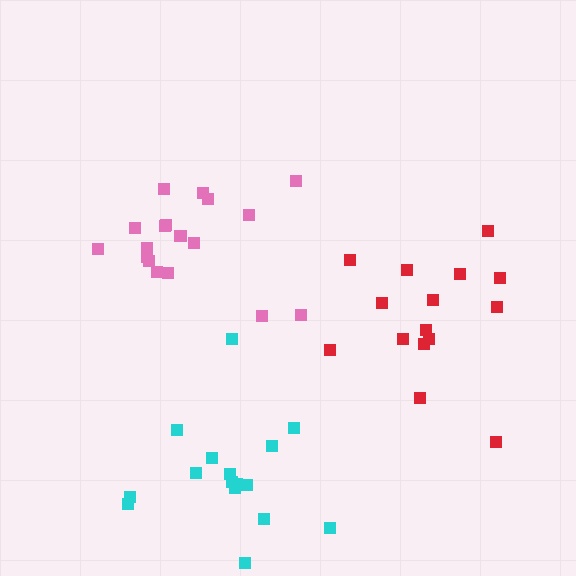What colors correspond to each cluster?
The clusters are colored: cyan, pink, red.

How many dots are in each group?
Group 1: 17 dots, Group 2: 18 dots, Group 3: 15 dots (50 total).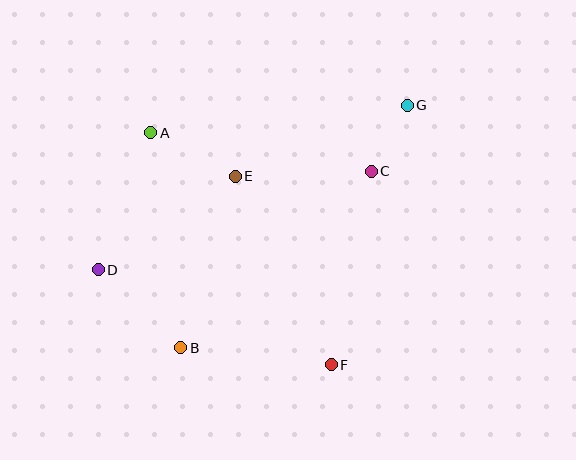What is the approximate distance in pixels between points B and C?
The distance between B and C is approximately 259 pixels.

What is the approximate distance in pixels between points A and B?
The distance between A and B is approximately 217 pixels.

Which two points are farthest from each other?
Points D and G are farthest from each other.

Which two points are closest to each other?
Points C and G are closest to each other.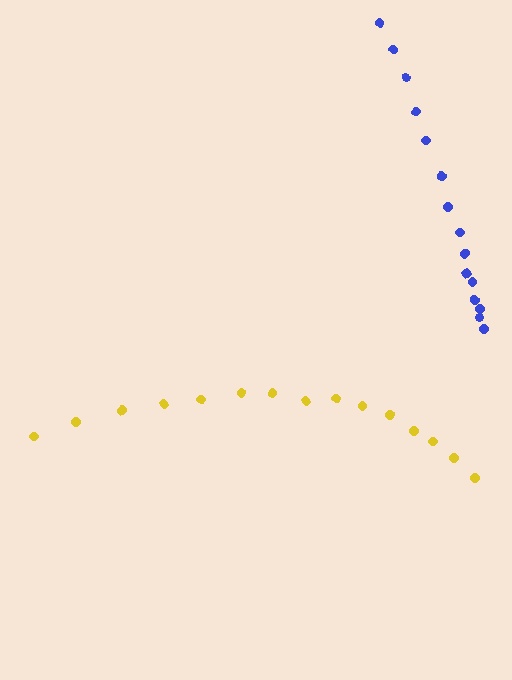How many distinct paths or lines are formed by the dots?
There are 2 distinct paths.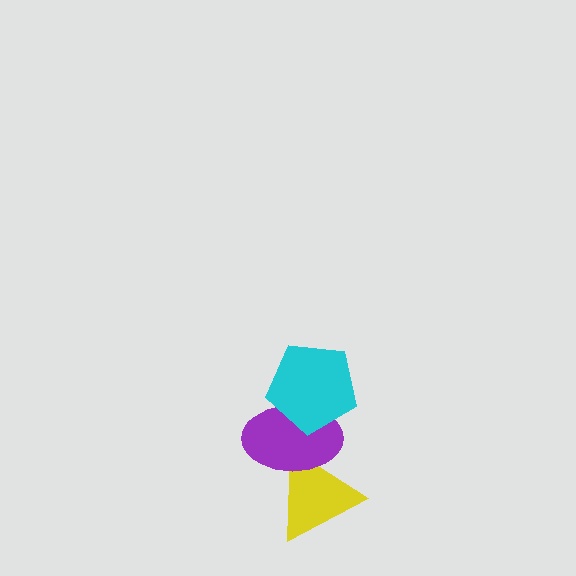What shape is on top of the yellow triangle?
The purple ellipse is on top of the yellow triangle.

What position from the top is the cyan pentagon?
The cyan pentagon is 1st from the top.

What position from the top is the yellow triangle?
The yellow triangle is 3rd from the top.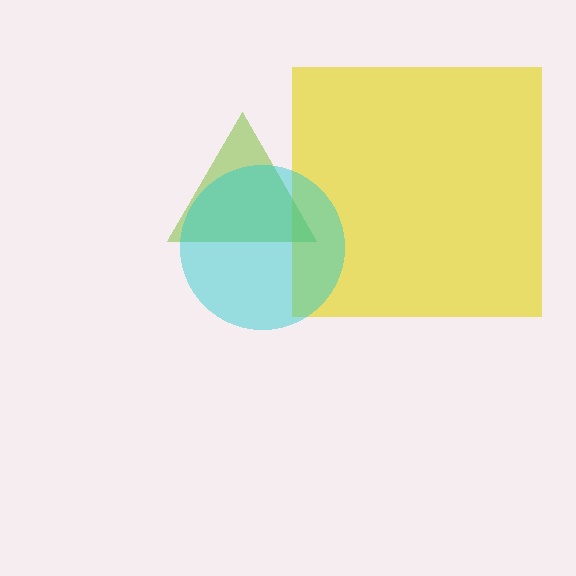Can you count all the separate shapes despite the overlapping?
Yes, there are 3 separate shapes.